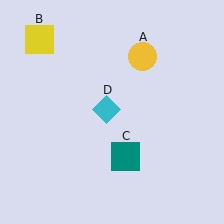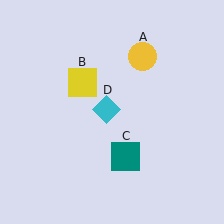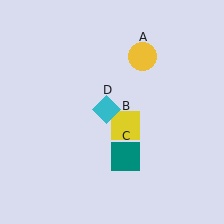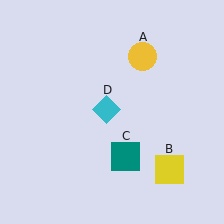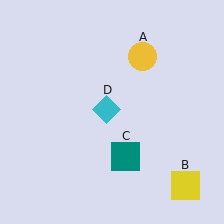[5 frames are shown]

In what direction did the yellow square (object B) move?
The yellow square (object B) moved down and to the right.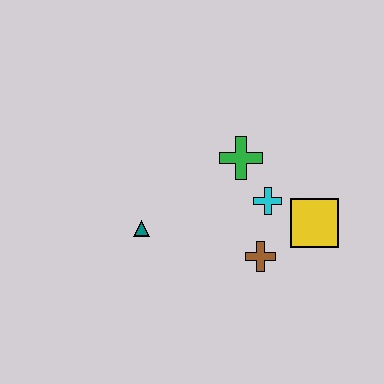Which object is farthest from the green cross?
The teal triangle is farthest from the green cross.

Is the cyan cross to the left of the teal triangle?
No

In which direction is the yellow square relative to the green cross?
The yellow square is to the right of the green cross.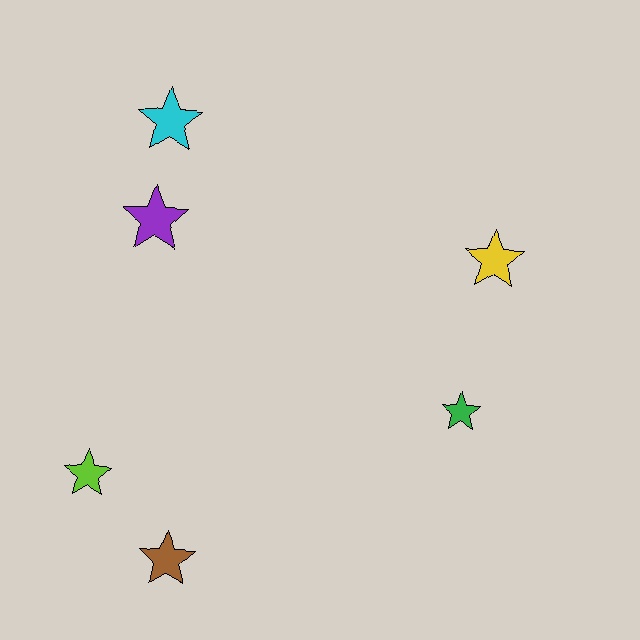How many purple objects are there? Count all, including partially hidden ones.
There is 1 purple object.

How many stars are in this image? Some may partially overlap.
There are 6 stars.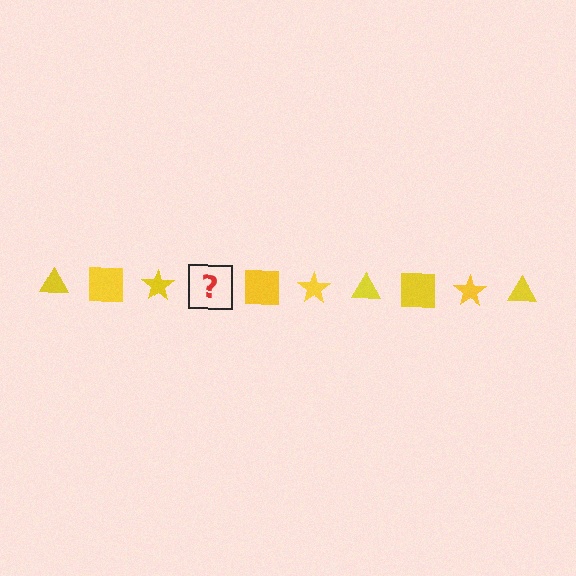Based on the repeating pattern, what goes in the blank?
The blank should be a yellow triangle.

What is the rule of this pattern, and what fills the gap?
The rule is that the pattern cycles through triangle, square, star shapes in yellow. The gap should be filled with a yellow triangle.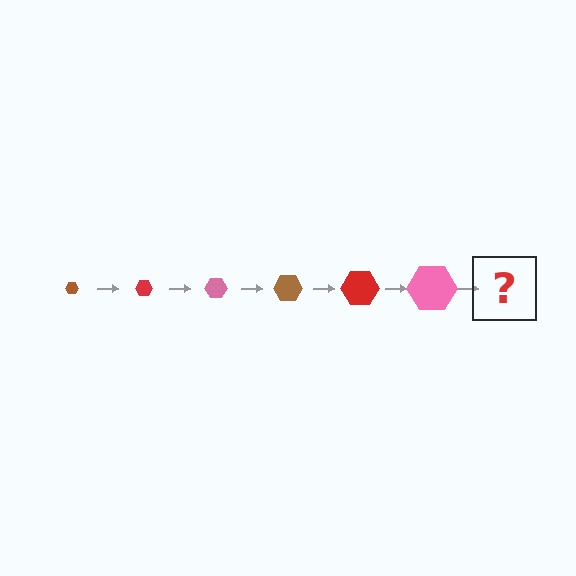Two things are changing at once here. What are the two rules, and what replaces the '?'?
The two rules are that the hexagon grows larger each step and the color cycles through brown, red, and pink. The '?' should be a brown hexagon, larger than the previous one.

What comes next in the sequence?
The next element should be a brown hexagon, larger than the previous one.